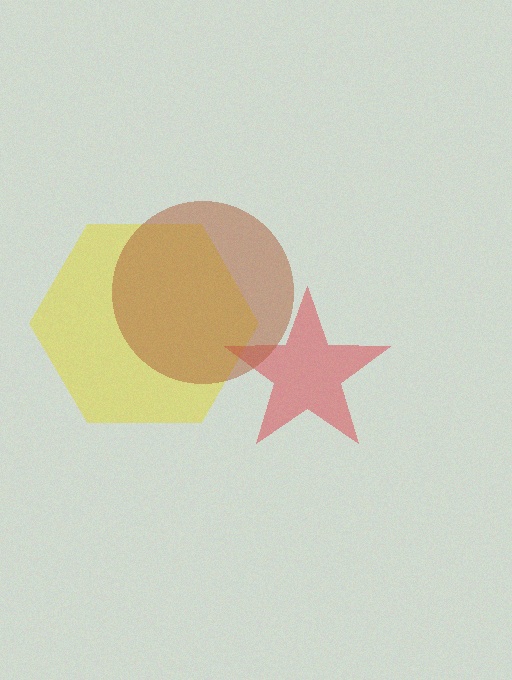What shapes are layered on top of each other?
The layered shapes are: a yellow hexagon, a red star, a brown circle.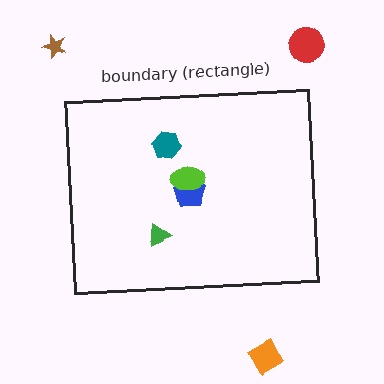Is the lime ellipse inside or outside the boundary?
Inside.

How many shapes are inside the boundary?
4 inside, 3 outside.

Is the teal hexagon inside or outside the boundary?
Inside.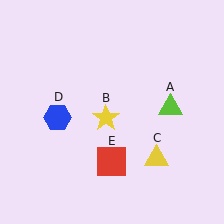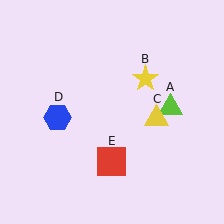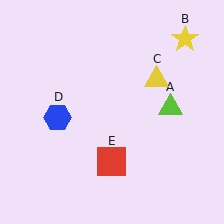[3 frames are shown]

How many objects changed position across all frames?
2 objects changed position: yellow star (object B), yellow triangle (object C).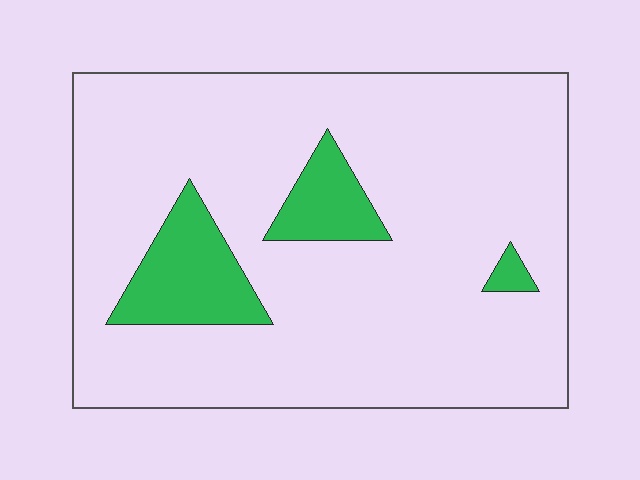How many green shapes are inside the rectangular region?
3.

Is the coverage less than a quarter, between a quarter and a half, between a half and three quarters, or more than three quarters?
Less than a quarter.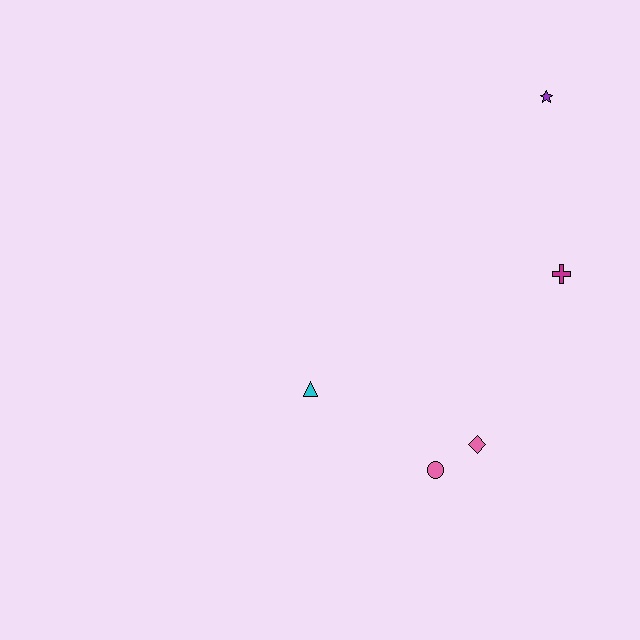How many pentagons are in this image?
There are no pentagons.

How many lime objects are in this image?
There are no lime objects.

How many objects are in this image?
There are 5 objects.